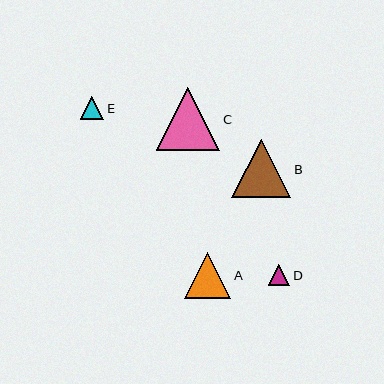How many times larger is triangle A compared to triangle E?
Triangle A is approximately 2.0 times the size of triangle E.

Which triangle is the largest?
Triangle C is the largest with a size of approximately 63 pixels.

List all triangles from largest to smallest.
From largest to smallest: C, B, A, E, D.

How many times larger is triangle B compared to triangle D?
Triangle B is approximately 2.7 times the size of triangle D.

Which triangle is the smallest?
Triangle D is the smallest with a size of approximately 22 pixels.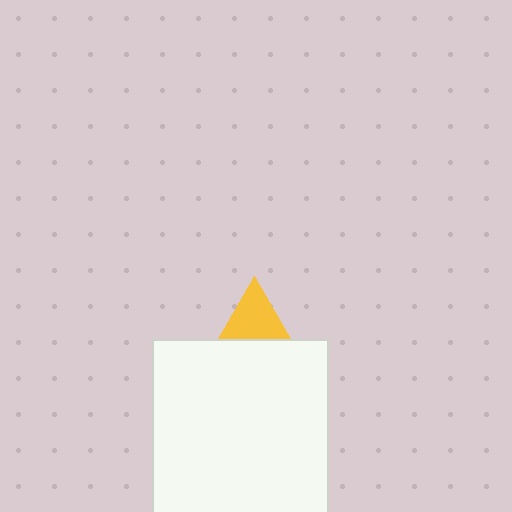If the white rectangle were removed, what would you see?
You would see the complete yellow triangle.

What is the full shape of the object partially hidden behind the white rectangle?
The partially hidden object is a yellow triangle.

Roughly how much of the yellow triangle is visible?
A small part of it is visible (roughly 34%).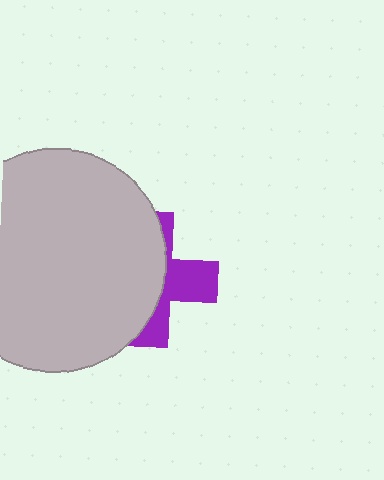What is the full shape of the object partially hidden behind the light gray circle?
The partially hidden object is a purple cross.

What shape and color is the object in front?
The object in front is a light gray circle.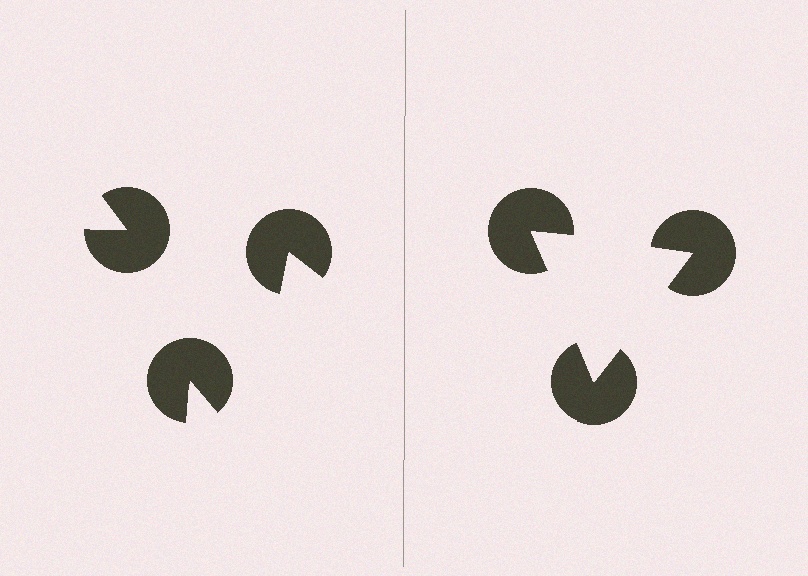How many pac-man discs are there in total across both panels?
6 — 3 on each side.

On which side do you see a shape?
An illusory triangle appears on the right side. On the left side the wedge cuts are rotated, so no coherent shape forms.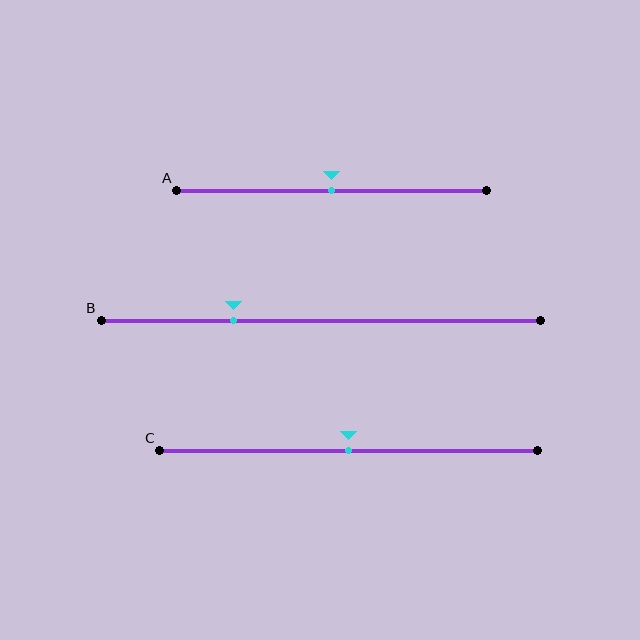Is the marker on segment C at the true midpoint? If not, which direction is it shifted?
Yes, the marker on segment C is at the true midpoint.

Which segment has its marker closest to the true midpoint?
Segment A has its marker closest to the true midpoint.